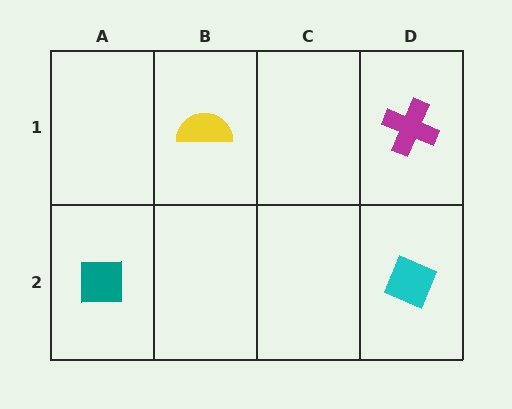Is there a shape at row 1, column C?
No, that cell is empty.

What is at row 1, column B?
A yellow semicircle.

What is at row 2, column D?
A cyan diamond.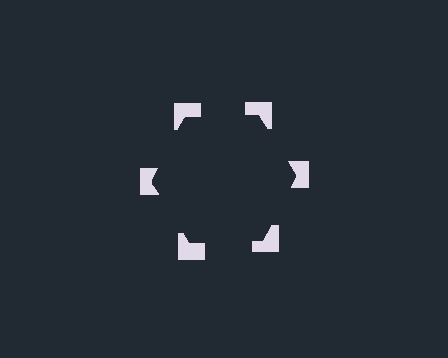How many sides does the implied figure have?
6 sides.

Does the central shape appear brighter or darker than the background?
It typically appears slightly darker than the background, even though no actual brightness change is drawn.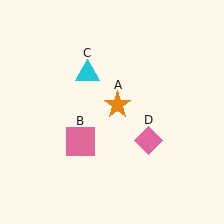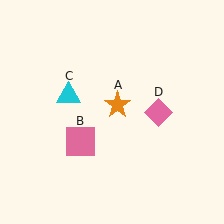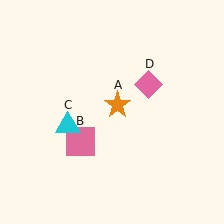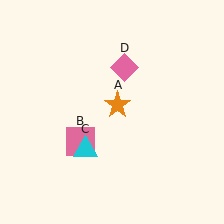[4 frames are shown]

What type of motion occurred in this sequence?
The cyan triangle (object C), pink diamond (object D) rotated counterclockwise around the center of the scene.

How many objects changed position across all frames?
2 objects changed position: cyan triangle (object C), pink diamond (object D).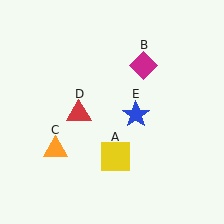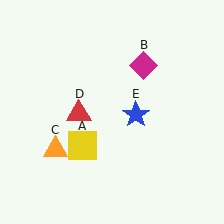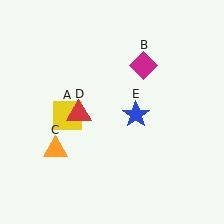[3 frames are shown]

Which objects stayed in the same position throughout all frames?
Magenta diamond (object B) and orange triangle (object C) and red triangle (object D) and blue star (object E) remained stationary.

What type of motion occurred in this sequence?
The yellow square (object A) rotated clockwise around the center of the scene.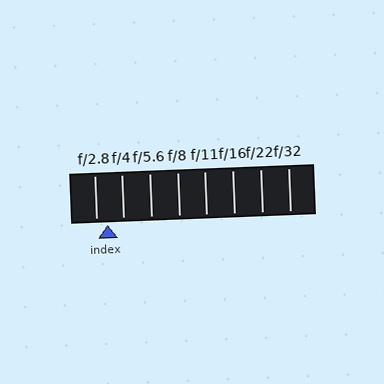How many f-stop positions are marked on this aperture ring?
There are 8 f-stop positions marked.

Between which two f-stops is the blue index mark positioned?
The index mark is between f/2.8 and f/4.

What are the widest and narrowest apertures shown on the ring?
The widest aperture shown is f/2.8 and the narrowest is f/32.